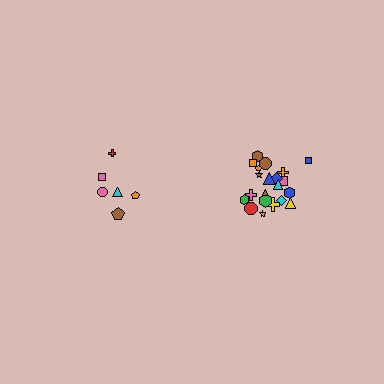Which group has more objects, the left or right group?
The right group.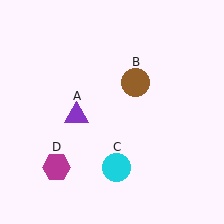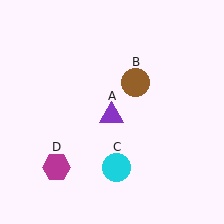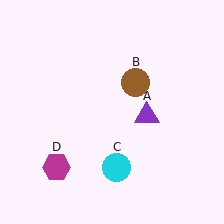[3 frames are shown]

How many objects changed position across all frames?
1 object changed position: purple triangle (object A).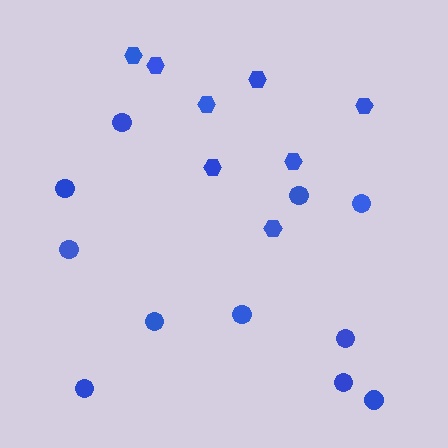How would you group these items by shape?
There are 2 groups: one group of circles (11) and one group of hexagons (8).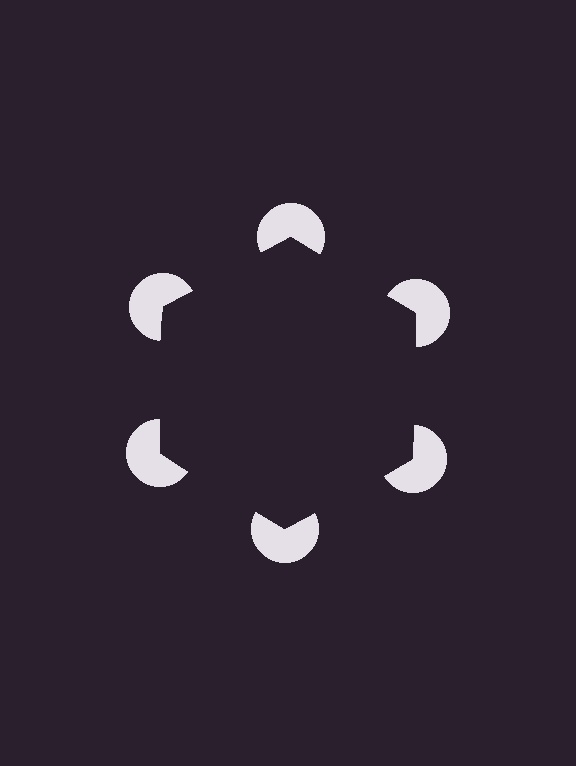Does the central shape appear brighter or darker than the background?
It typically appears slightly darker than the background, even though no actual brightness change is drawn.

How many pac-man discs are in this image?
There are 6 — one at each vertex of the illusory hexagon.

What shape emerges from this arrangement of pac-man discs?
An illusory hexagon — its edges are inferred from the aligned wedge cuts in the pac-man discs, not physically drawn.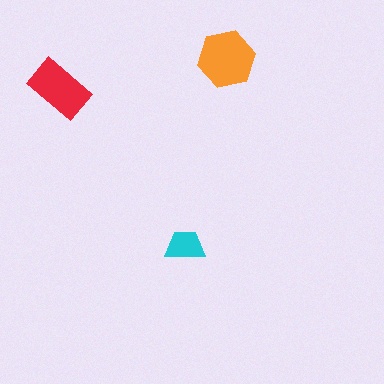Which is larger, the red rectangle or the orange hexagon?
The orange hexagon.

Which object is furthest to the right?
The orange hexagon is rightmost.